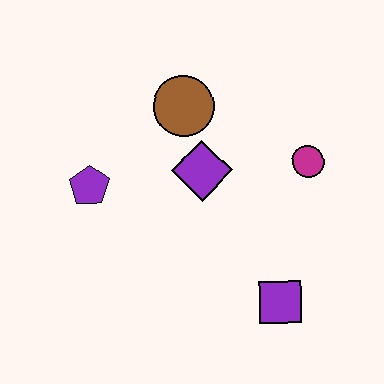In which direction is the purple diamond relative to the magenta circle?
The purple diamond is to the left of the magenta circle.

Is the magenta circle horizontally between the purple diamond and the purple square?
No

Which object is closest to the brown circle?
The purple diamond is closest to the brown circle.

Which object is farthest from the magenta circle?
The purple pentagon is farthest from the magenta circle.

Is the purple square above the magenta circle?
No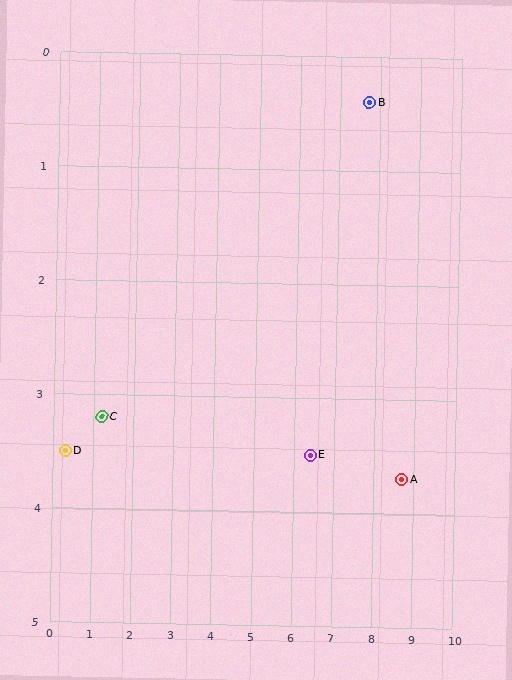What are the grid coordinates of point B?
Point B is at approximately (7.7, 0.4).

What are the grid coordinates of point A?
Point A is at approximately (8.7, 3.7).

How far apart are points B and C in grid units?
Points B and C are about 7.1 grid units apart.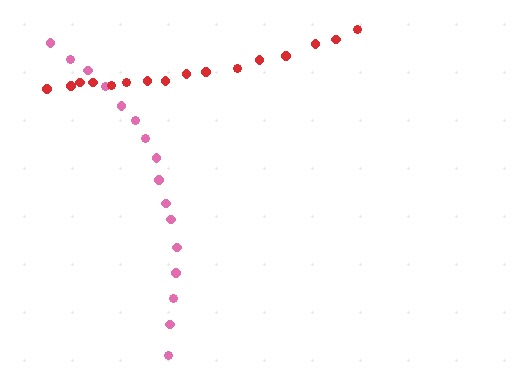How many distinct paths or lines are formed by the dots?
There are 2 distinct paths.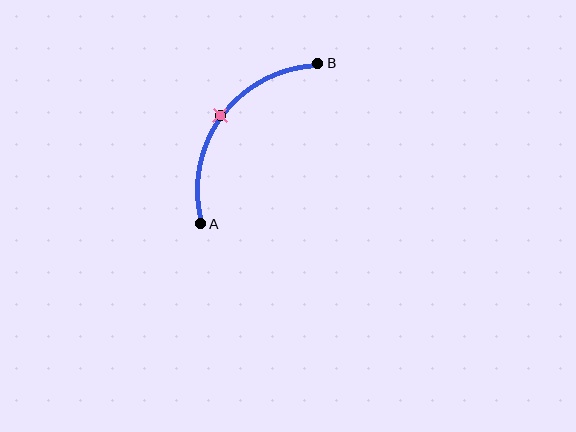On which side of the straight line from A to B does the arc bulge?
The arc bulges above and to the left of the straight line connecting A and B.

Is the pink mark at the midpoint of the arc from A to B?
Yes. The pink mark lies on the arc at equal arc-length from both A and B — it is the arc midpoint.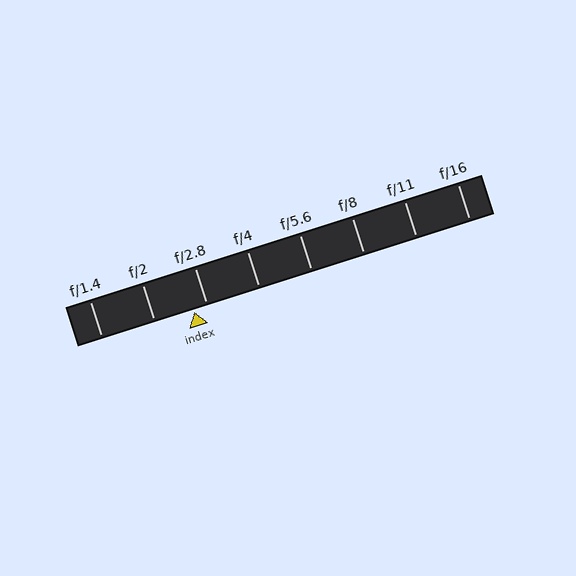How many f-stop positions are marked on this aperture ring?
There are 8 f-stop positions marked.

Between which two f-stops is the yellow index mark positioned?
The index mark is between f/2 and f/2.8.